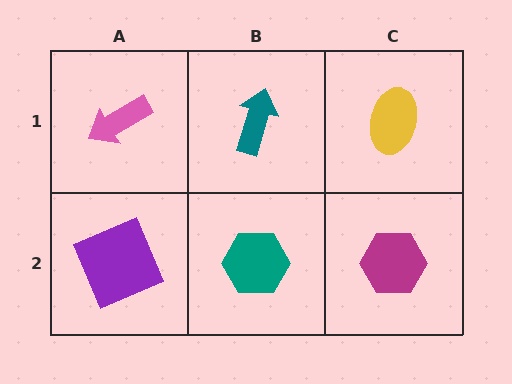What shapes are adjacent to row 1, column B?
A teal hexagon (row 2, column B), a pink arrow (row 1, column A), a yellow ellipse (row 1, column C).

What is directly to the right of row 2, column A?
A teal hexagon.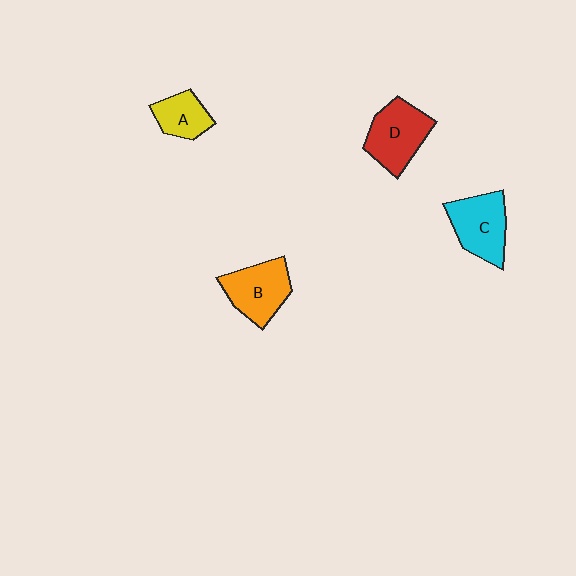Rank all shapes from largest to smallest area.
From largest to smallest: D (red), C (cyan), B (orange), A (yellow).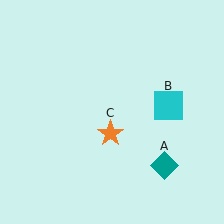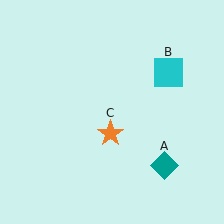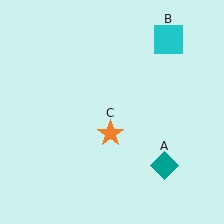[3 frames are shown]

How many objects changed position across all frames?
1 object changed position: cyan square (object B).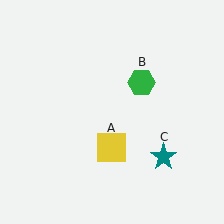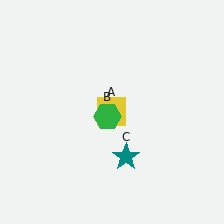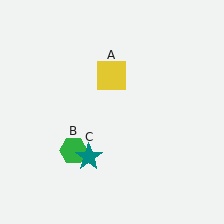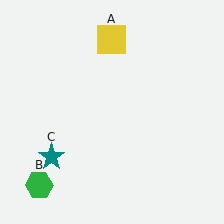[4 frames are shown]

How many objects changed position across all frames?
3 objects changed position: yellow square (object A), green hexagon (object B), teal star (object C).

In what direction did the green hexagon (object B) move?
The green hexagon (object B) moved down and to the left.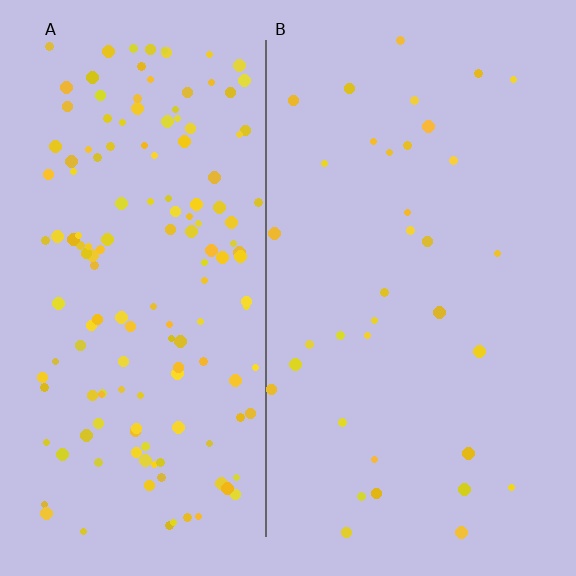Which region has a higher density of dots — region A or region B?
A (the left).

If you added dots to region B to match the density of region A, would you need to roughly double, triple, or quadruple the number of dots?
Approximately quadruple.